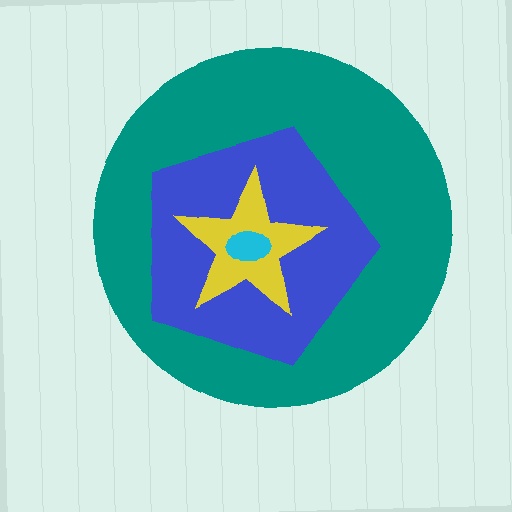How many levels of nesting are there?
4.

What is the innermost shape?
The cyan ellipse.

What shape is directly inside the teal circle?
The blue pentagon.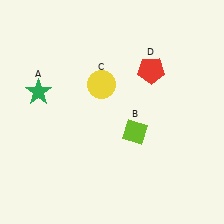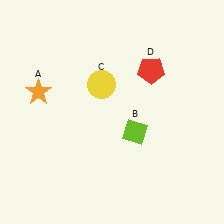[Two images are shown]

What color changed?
The star (A) changed from green in Image 1 to orange in Image 2.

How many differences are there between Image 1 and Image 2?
There is 1 difference between the two images.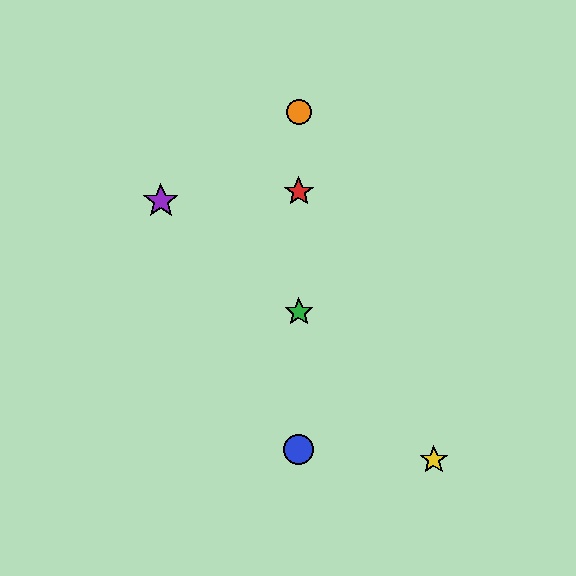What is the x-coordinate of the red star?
The red star is at x≈299.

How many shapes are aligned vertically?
4 shapes (the red star, the blue circle, the green star, the orange circle) are aligned vertically.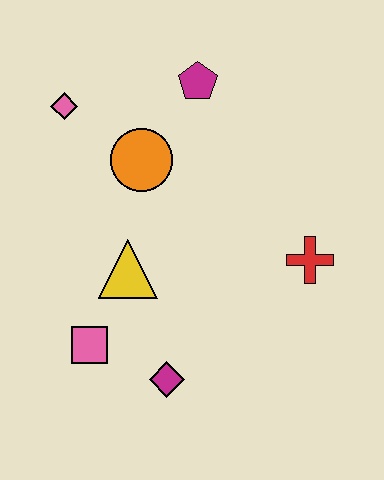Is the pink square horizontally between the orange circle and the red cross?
No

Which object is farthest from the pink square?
The magenta pentagon is farthest from the pink square.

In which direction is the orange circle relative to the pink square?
The orange circle is above the pink square.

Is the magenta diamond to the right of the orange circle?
Yes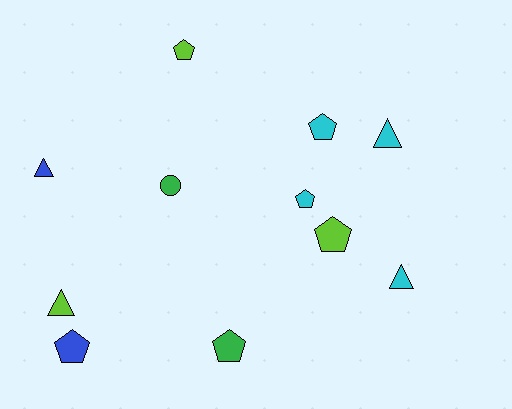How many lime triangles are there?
There is 1 lime triangle.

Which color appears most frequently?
Cyan, with 4 objects.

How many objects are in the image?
There are 11 objects.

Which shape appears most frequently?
Pentagon, with 6 objects.